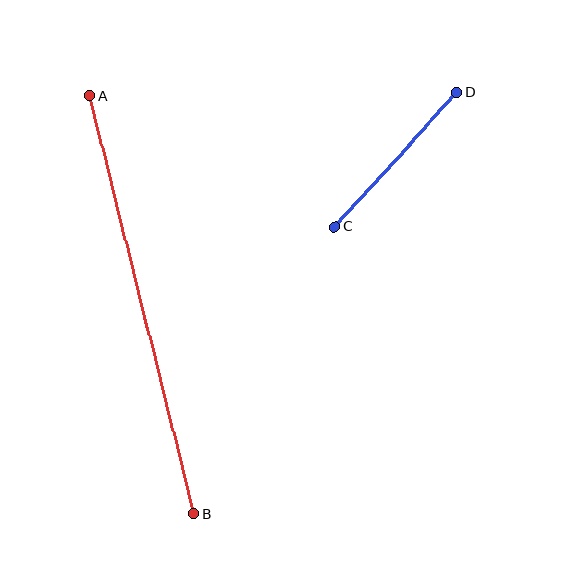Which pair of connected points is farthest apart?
Points A and B are farthest apart.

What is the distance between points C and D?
The distance is approximately 181 pixels.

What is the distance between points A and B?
The distance is approximately 431 pixels.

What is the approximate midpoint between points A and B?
The midpoint is at approximately (142, 305) pixels.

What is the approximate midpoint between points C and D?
The midpoint is at approximately (396, 160) pixels.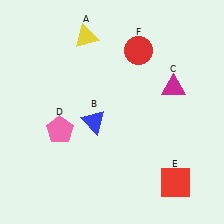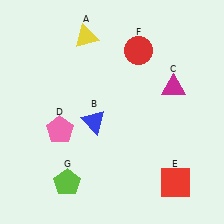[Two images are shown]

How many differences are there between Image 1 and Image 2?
There is 1 difference between the two images.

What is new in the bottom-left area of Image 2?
A lime pentagon (G) was added in the bottom-left area of Image 2.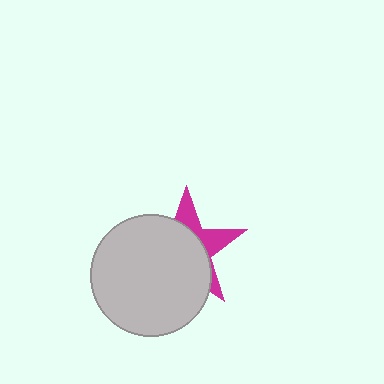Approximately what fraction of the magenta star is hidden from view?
Roughly 68% of the magenta star is hidden behind the light gray circle.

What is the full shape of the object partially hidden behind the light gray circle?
The partially hidden object is a magenta star.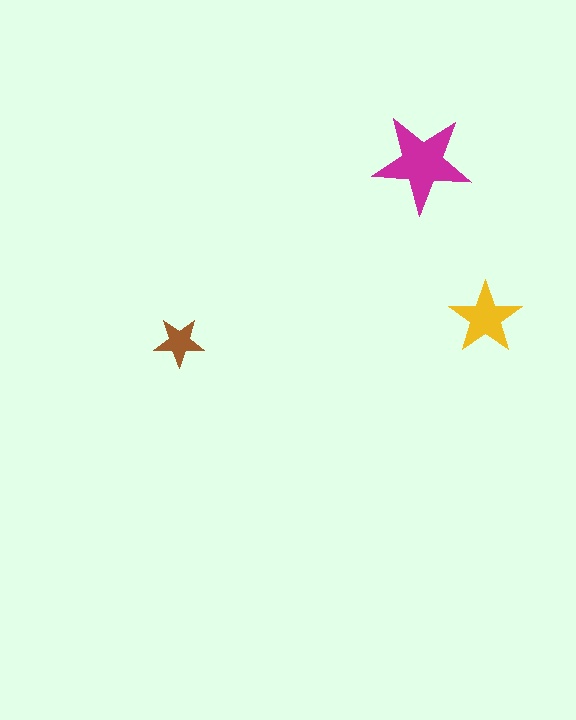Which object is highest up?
The magenta star is topmost.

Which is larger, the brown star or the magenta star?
The magenta one.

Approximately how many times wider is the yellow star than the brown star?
About 1.5 times wider.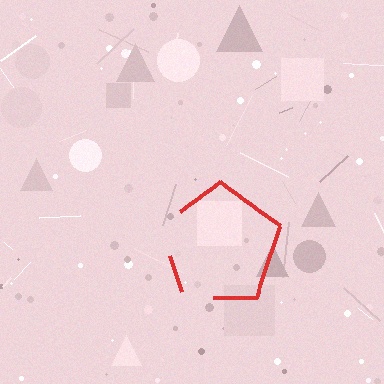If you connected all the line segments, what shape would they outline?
They would outline a pentagon.